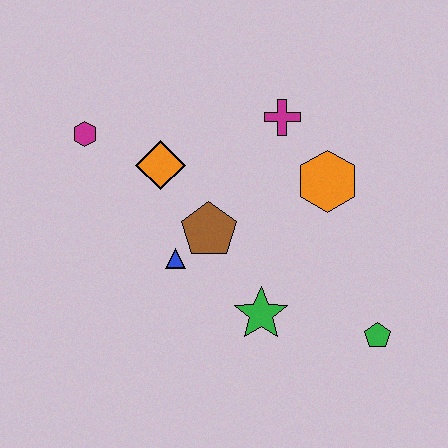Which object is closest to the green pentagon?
The green star is closest to the green pentagon.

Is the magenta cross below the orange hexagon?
No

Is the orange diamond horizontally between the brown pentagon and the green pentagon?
No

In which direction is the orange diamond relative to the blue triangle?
The orange diamond is above the blue triangle.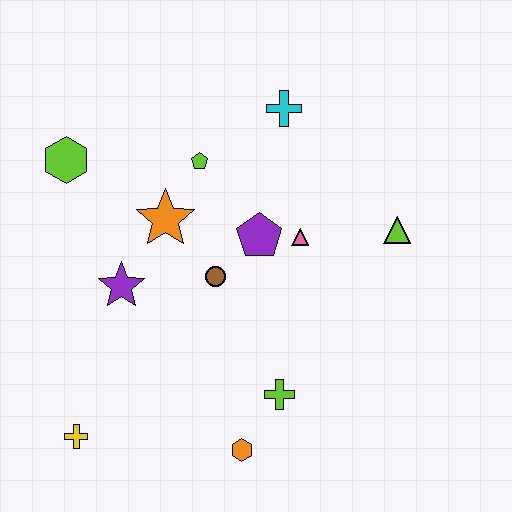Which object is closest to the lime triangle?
The pink triangle is closest to the lime triangle.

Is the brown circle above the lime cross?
Yes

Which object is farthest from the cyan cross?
The yellow cross is farthest from the cyan cross.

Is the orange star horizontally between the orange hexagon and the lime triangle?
No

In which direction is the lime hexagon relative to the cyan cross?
The lime hexagon is to the left of the cyan cross.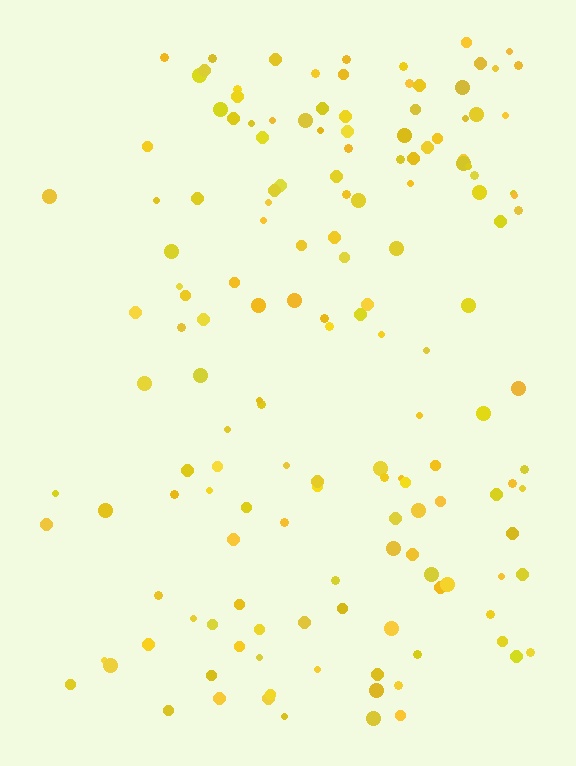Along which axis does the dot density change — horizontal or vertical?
Horizontal.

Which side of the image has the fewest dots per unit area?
The left.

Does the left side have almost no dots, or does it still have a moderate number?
Still a moderate number, just noticeably fewer than the right.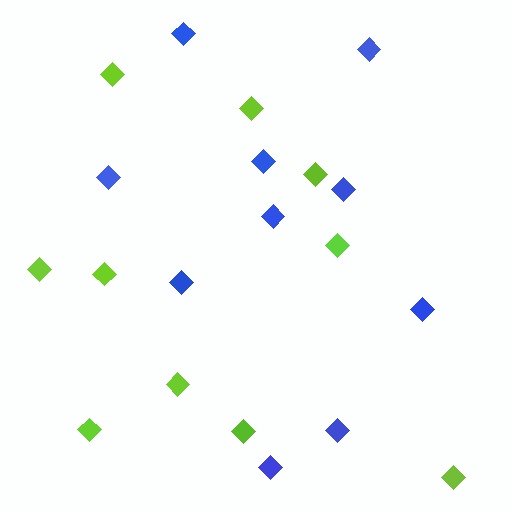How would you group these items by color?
There are 2 groups: one group of lime diamonds (10) and one group of blue diamonds (10).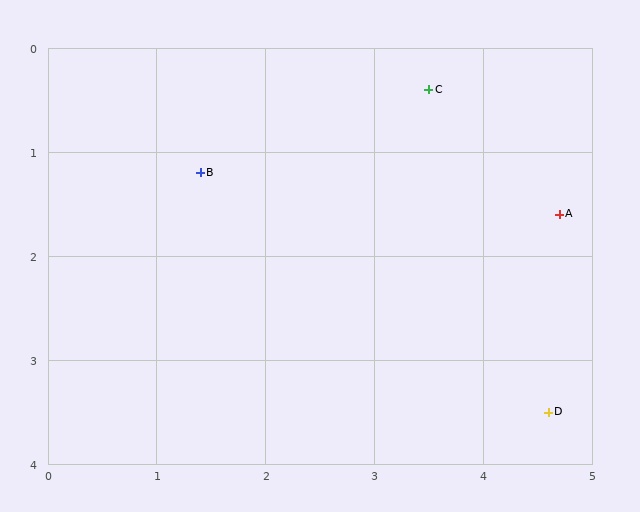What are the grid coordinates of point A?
Point A is at approximately (4.7, 1.6).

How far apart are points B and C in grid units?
Points B and C are about 2.2 grid units apart.